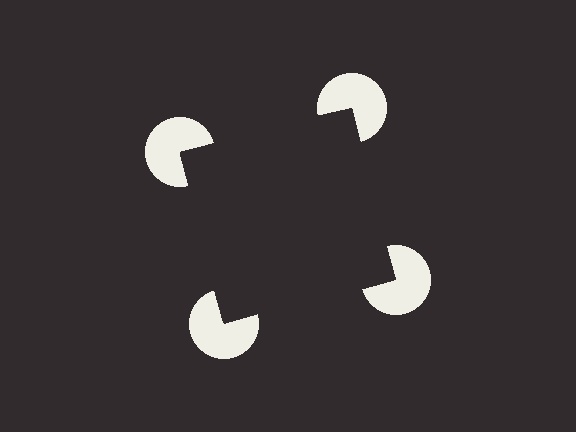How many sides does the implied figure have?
4 sides.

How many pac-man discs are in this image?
There are 4 — one at each vertex of the illusory square.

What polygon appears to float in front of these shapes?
An illusory square — its edges are inferred from the aligned wedge cuts in the pac-man discs, not physically drawn.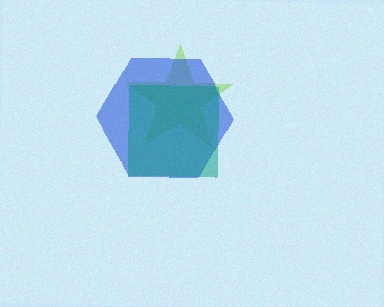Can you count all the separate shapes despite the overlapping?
Yes, there are 3 separate shapes.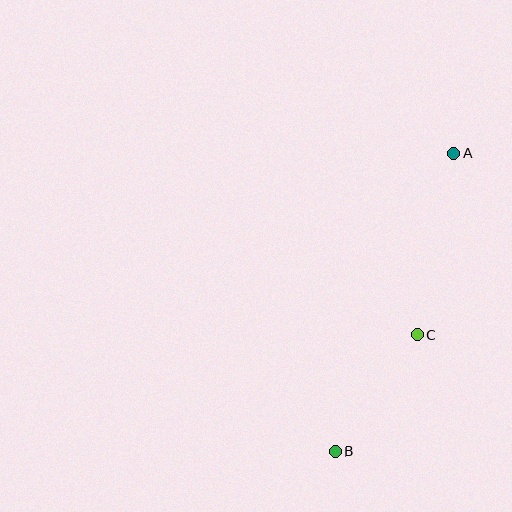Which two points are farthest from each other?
Points A and B are farthest from each other.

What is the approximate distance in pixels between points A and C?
The distance between A and C is approximately 185 pixels.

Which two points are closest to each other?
Points B and C are closest to each other.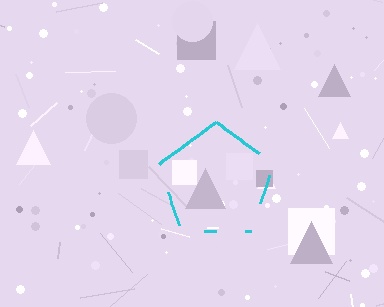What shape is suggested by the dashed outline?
The dashed outline suggests a pentagon.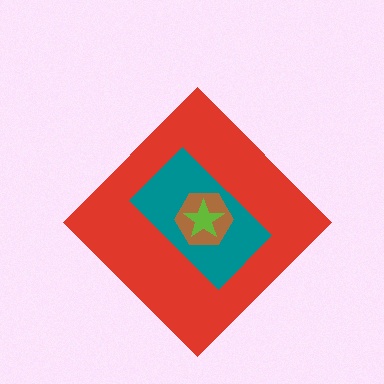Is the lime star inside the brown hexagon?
Yes.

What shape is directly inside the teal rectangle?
The brown hexagon.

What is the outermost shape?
The red diamond.